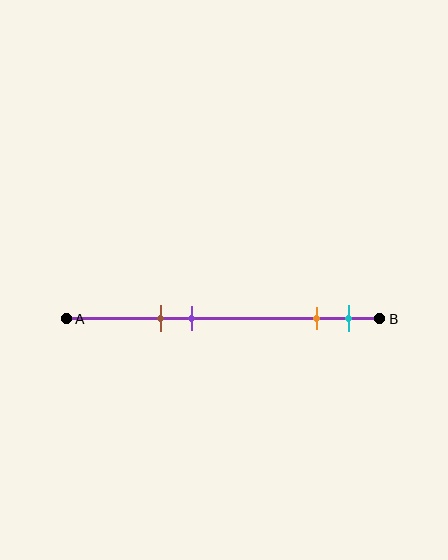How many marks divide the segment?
There are 4 marks dividing the segment.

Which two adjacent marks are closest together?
The orange and cyan marks are the closest adjacent pair.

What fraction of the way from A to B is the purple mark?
The purple mark is approximately 40% (0.4) of the way from A to B.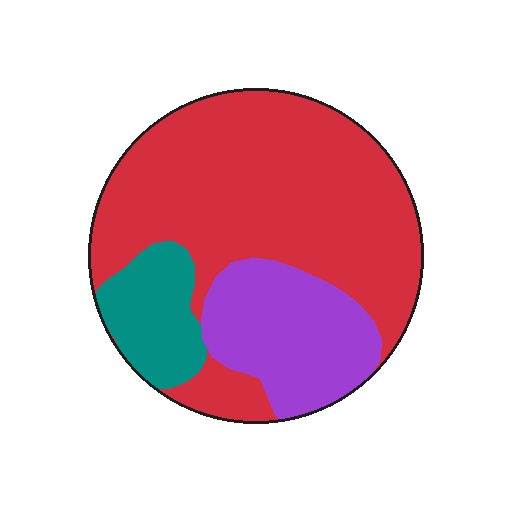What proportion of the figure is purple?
Purple covers around 25% of the figure.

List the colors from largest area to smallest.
From largest to smallest: red, purple, teal.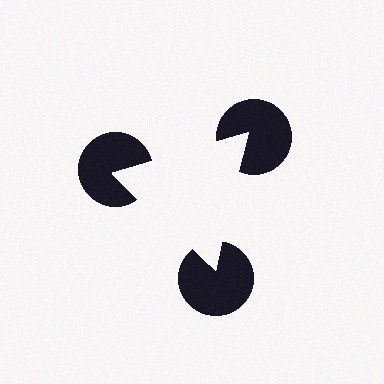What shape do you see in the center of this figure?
An illusory triangle — its edges are inferred from the aligned wedge cuts in the pac-man discs, not physically drawn.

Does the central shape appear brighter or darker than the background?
It typically appears slightly brighter than the background, even though no actual brightness change is drawn.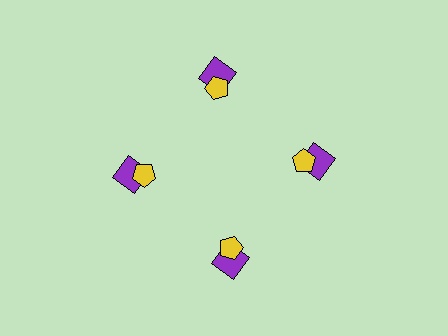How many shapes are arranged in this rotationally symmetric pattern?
There are 8 shapes, arranged in 4 groups of 2.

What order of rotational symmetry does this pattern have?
This pattern has 4-fold rotational symmetry.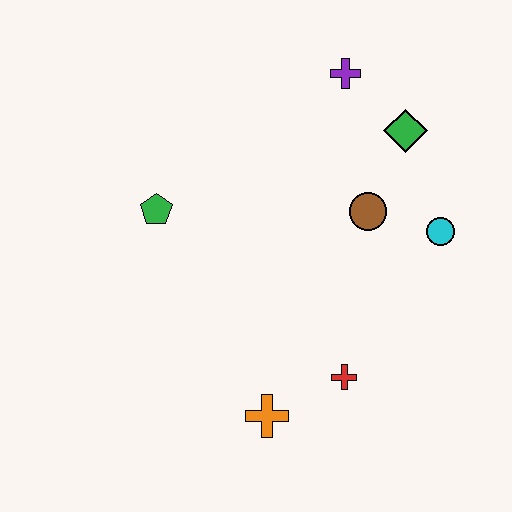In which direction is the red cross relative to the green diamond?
The red cross is below the green diamond.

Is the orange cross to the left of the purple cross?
Yes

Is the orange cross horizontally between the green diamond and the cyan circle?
No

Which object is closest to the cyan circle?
The brown circle is closest to the cyan circle.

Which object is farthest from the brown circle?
The orange cross is farthest from the brown circle.